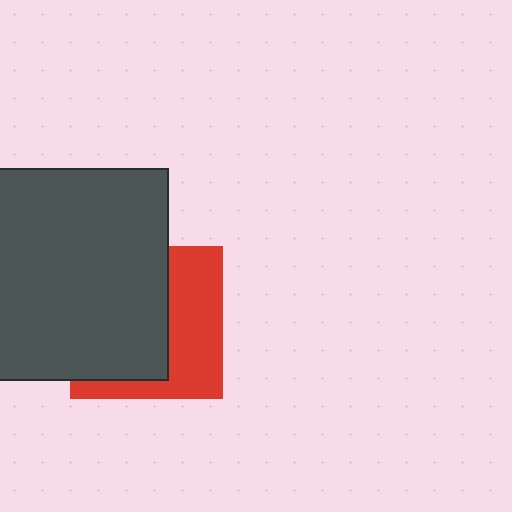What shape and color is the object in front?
The object in front is a dark gray rectangle.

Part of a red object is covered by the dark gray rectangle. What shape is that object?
It is a square.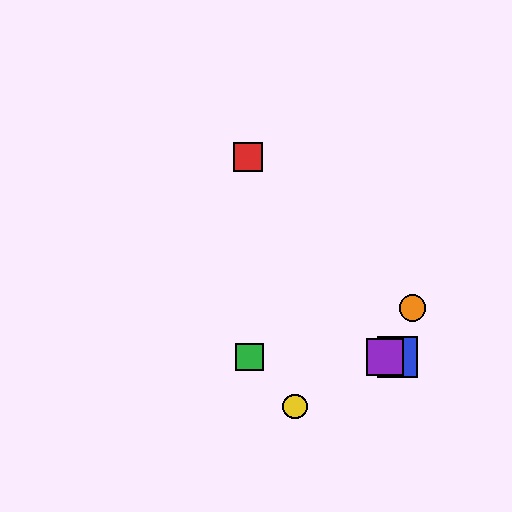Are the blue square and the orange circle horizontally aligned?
No, the blue square is at y≈357 and the orange circle is at y≈308.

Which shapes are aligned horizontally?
The blue square, the green square, the purple square are aligned horizontally.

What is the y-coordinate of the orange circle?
The orange circle is at y≈308.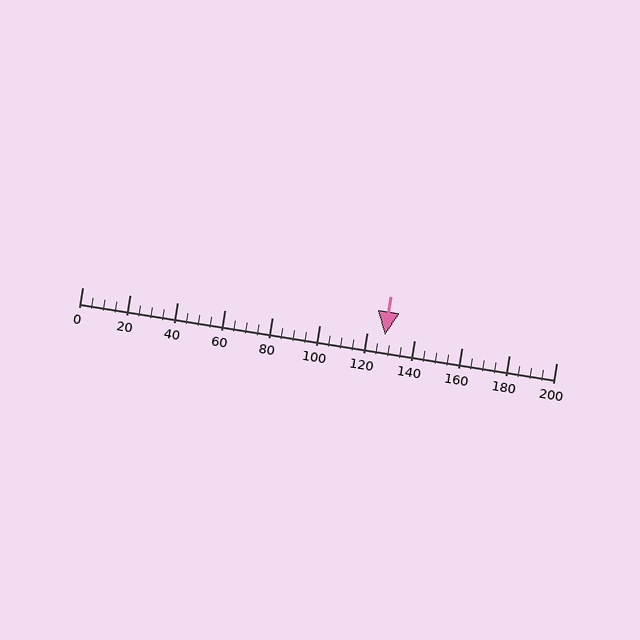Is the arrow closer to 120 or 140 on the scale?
The arrow is closer to 120.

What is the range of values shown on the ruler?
The ruler shows values from 0 to 200.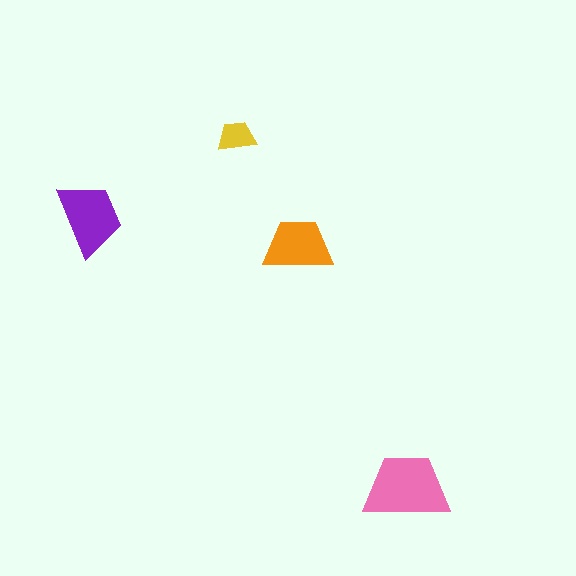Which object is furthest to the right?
The pink trapezoid is rightmost.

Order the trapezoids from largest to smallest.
the pink one, the purple one, the orange one, the yellow one.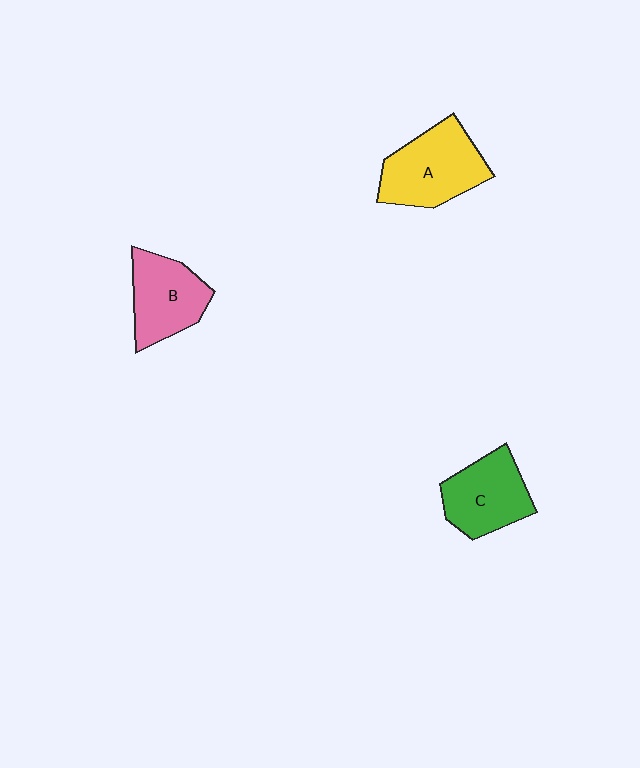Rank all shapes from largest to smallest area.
From largest to smallest: A (yellow), C (green), B (pink).